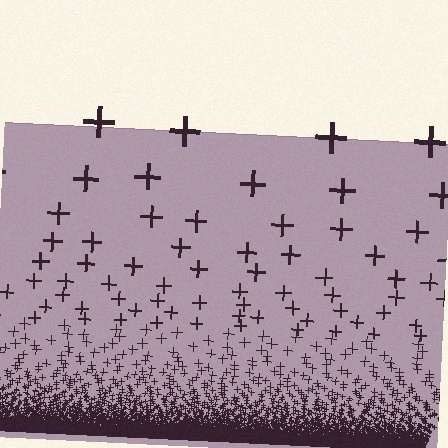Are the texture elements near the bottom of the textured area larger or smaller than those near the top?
Smaller. The gradient is inverted — elements near the bottom are smaller and denser.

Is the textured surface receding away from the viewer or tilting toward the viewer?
The surface appears to tilt toward the viewer. Texture elements get larger and sparser toward the top.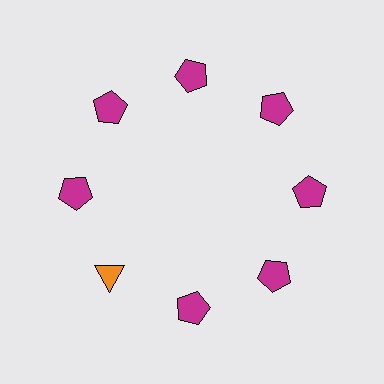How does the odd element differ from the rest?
It differs in both color (orange instead of magenta) and shape (triangle instead of pentagon).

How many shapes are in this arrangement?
There are 8 shapes arranged in a ring pattern.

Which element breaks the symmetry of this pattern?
The orange triangle at roughly the 8 o'clock position breaks the symmetry. All other shapes are magenta pentagons.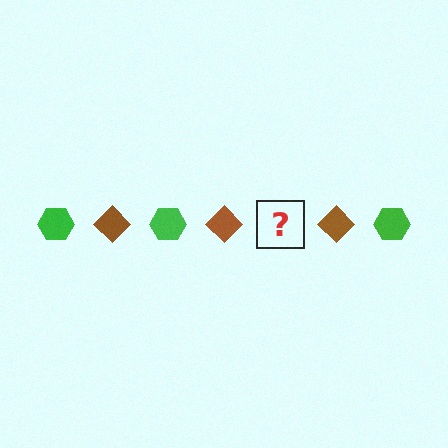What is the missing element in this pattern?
The missing element is a green hexagon.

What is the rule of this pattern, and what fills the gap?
The rule is that the pattern alternates between green hexagon and brown diamond. The gap should be filled with a green hexagon.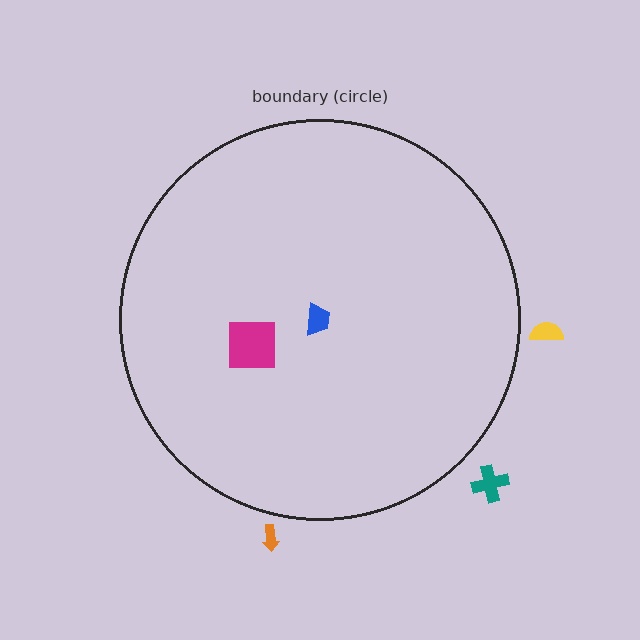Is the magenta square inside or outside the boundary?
Inside.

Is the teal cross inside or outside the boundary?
Outside.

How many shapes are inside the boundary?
2 inside, 3 outside.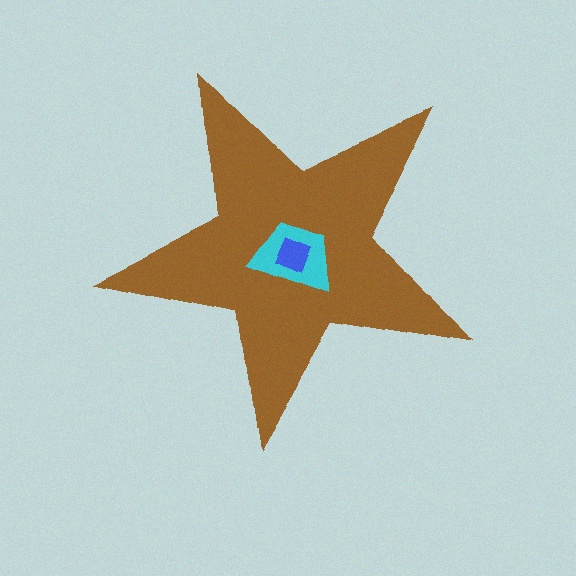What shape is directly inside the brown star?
The cyan trapezoid.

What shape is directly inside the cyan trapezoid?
The blue square.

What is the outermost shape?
The brown star.